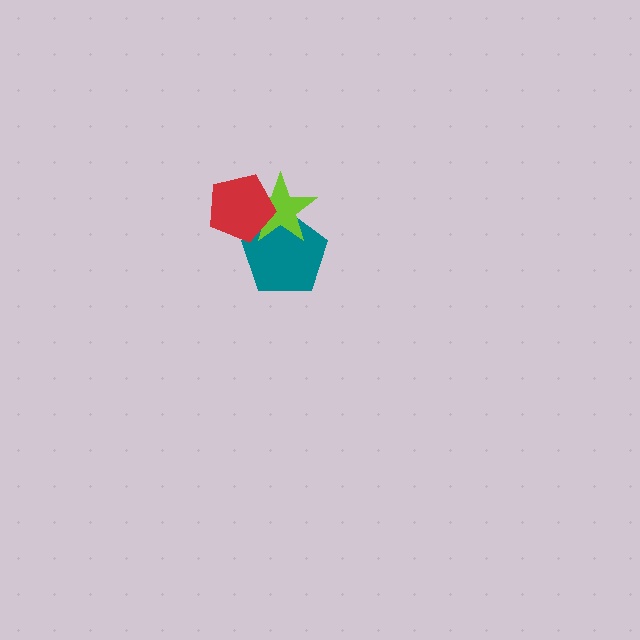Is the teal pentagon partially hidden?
Yes, it is partially covered by another shape.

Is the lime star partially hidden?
Yes, it is partially covered by another shape.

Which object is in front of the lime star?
The red pentagon is in front of the lime star.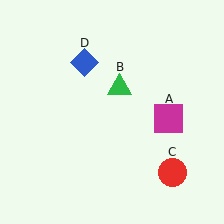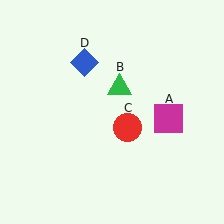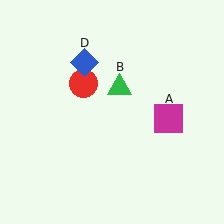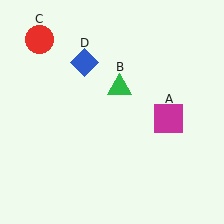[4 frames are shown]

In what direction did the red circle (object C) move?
The red circle (object C) moved up and to the left.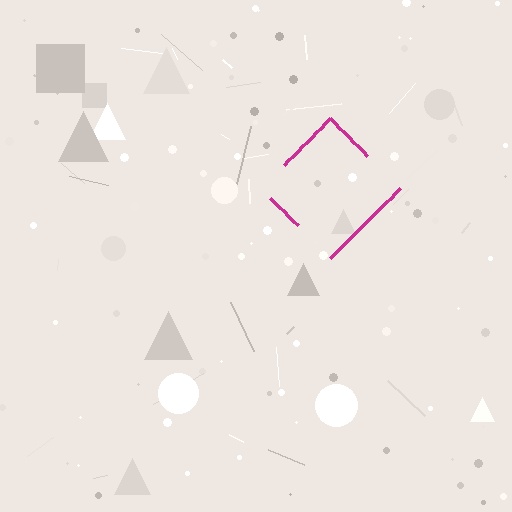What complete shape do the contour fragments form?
The contour fragments form a diamond.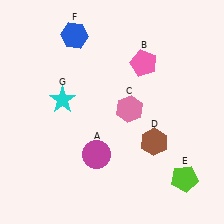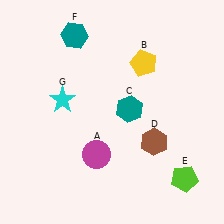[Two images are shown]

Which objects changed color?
B changed from pink to yellow. C changed from pink to teal. F changed from blue to teal.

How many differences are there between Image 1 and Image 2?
There are 3 differences between the two images.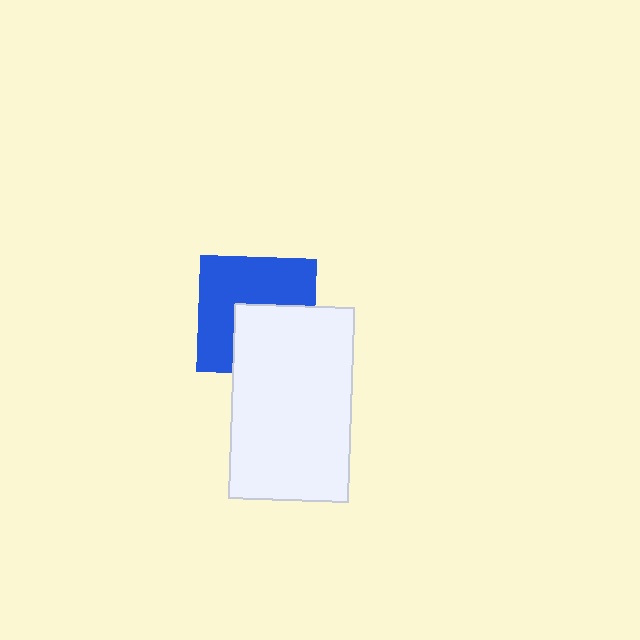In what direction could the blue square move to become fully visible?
The blue square could move toward the upper-left. That would shift it out from behind the white rectangle entirely.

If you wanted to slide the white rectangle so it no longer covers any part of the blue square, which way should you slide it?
Slide it toward the lower-right — that is the most direct way to separate the two shapes.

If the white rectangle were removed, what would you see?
You would see the complete blue square.